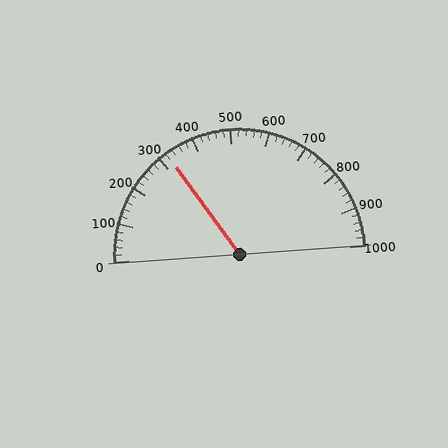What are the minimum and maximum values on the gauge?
The gauge ranges from 0 to 1000.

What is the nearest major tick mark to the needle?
The nearest major tick mark is 300.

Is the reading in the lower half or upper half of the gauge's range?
The reading is in the lower half of the range (0 to 1000).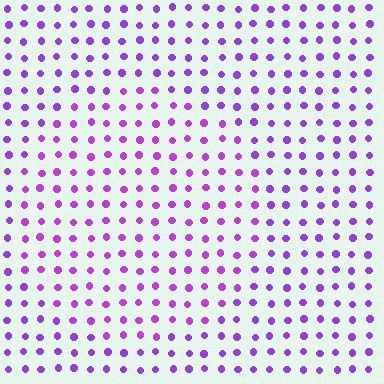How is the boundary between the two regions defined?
The boundary is defined purely by a slight shift in hue (about 16 degrees). Spacing, size, and orientation are identical on both sides.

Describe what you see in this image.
The image is filled with small purple elements in a uniform arrangement. A circle-shaped region is visible where the elements are tinted to a slightly different hue, forming a subtle color boundary.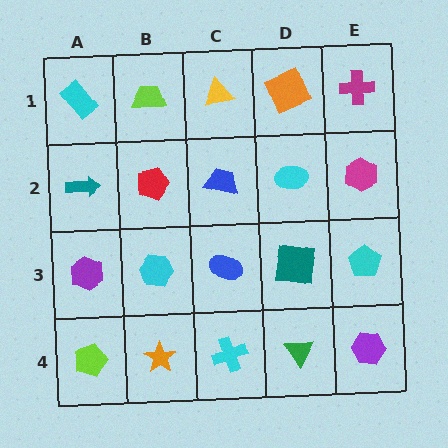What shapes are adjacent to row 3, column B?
A red pentagon (row 2, column B), an orange star (row 4, column B), a purple hexagon (row 3, column A), a blue ellipse (row 3, column C).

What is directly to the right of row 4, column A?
An orange star.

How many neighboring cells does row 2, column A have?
3.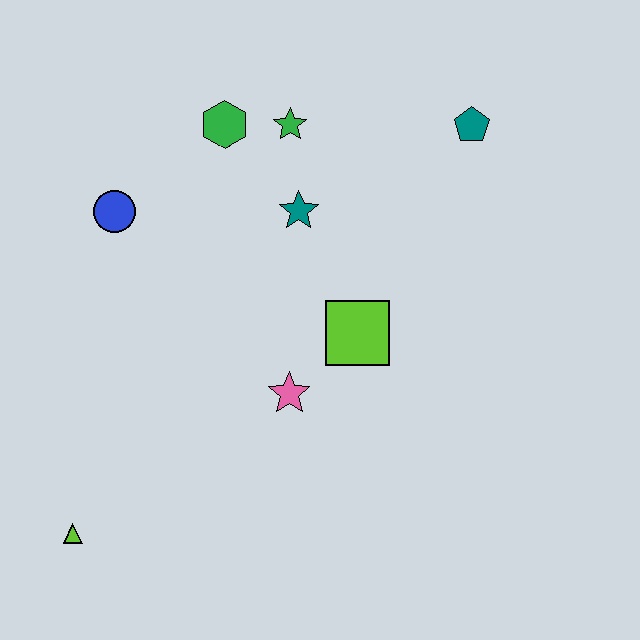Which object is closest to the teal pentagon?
The green star is closest to the teal pentagon.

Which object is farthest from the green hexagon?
The lime triangle is farthest from the green hexagon.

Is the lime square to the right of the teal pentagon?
No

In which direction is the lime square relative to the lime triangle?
The lime square is to the right of the lime triangle.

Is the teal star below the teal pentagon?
Yes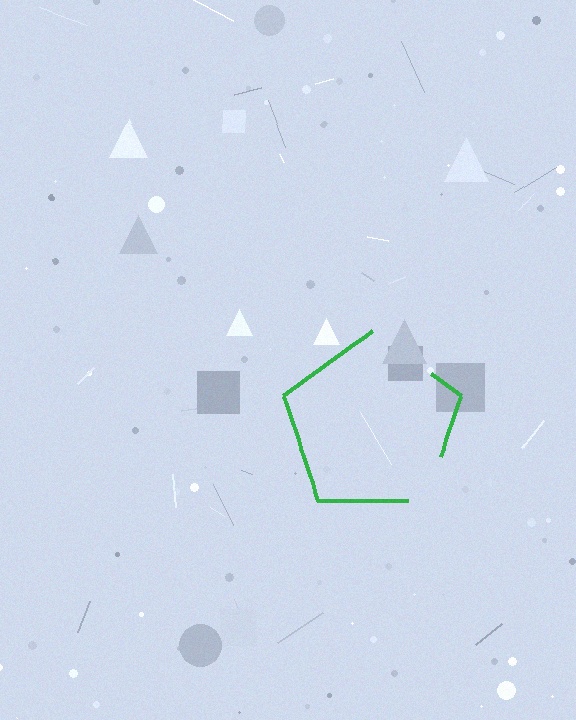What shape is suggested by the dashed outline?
The dashed outline suggests a pentagon.